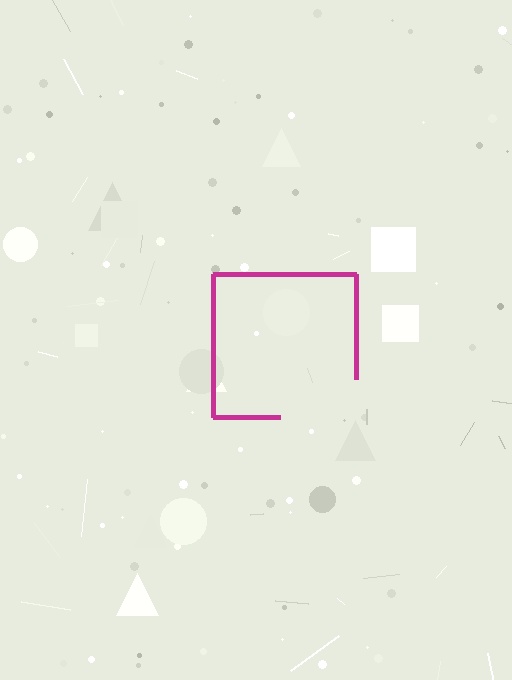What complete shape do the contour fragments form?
The contour fragments form a square.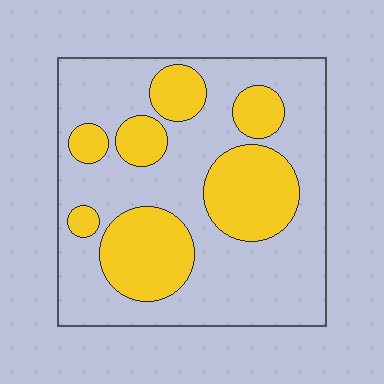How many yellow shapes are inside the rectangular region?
7.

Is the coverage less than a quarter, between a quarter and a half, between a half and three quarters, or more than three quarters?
Between a quarter and a half.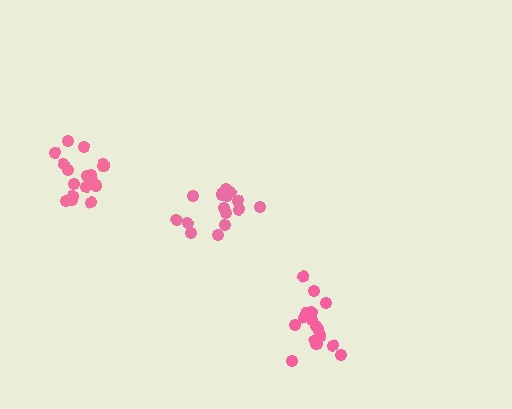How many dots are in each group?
Group 1: 16 dots, Group 2: 17 dots, Group 3: 15 dots (48 total).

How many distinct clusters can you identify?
There are 3 distinct clusters.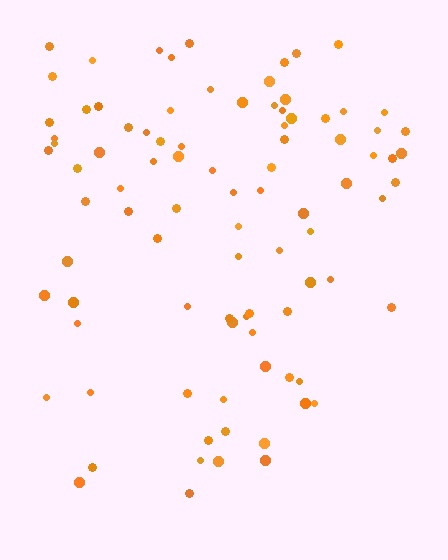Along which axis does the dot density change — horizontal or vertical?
Vertical.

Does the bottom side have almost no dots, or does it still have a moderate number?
Still a moderate number, just noticeably fewer than the top.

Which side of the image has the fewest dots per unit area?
The bottom.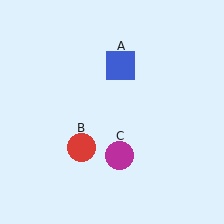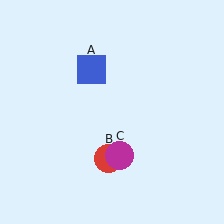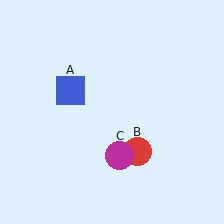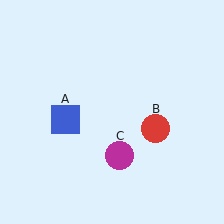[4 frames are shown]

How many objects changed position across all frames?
2 objects changed position: blue square (object A), red circle (object B).